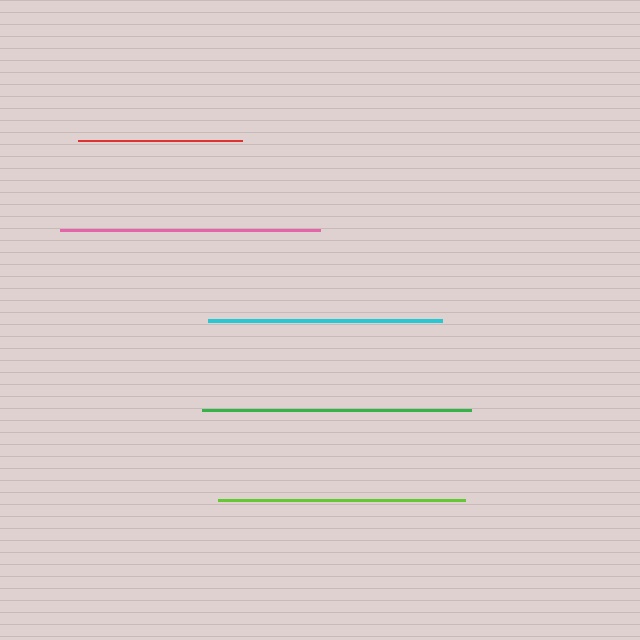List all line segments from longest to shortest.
From longest to shortest: green, pink, lime, cyan, red.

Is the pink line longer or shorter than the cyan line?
The pink line is longer than the cyan line.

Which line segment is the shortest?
The red line is the shortest at approximately 164 pixels.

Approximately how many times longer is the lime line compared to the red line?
The lime line is approximately 1.5 times the length of the red line.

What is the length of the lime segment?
The lime segment is approximately 246 pixels long.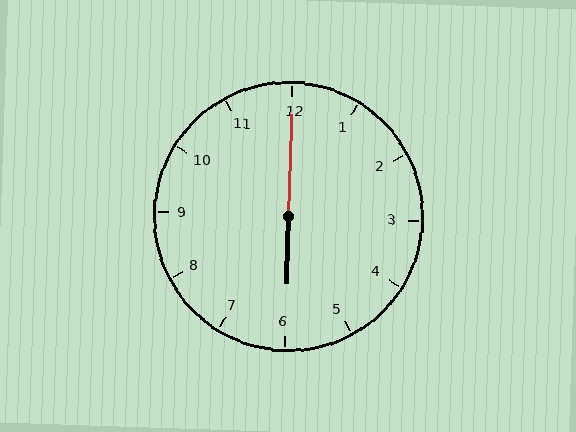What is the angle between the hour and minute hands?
Approximately 180 degrees.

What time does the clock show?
6:00.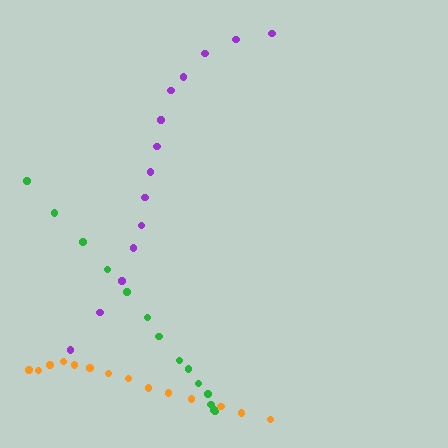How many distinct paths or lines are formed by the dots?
There are 3 distinct paths.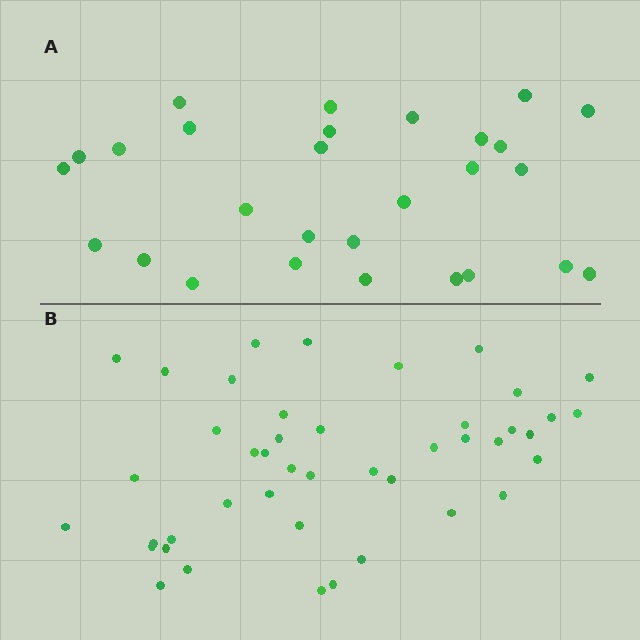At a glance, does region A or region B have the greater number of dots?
Region B (the bottom region) has more dots.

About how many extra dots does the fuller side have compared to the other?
Region B has approximately 15 more dots than region A.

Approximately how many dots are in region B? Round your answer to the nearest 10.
About 40 dots. (The exact count is 44, which rounds to 40.)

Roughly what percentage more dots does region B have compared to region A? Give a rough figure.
About 55% more.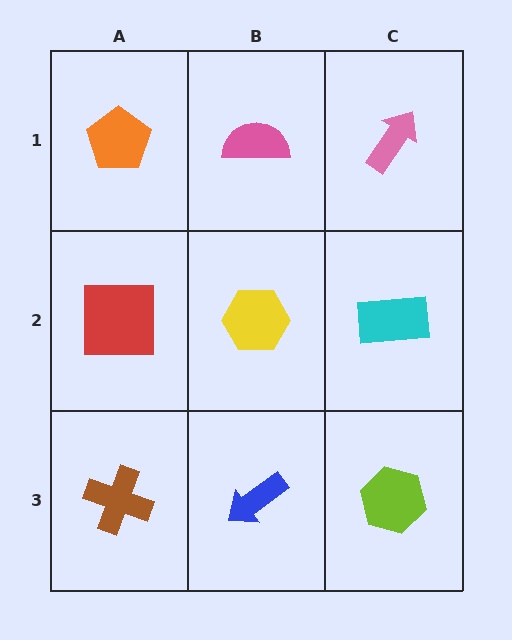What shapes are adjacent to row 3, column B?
A yellow hexagon (row 2, column B), a brown cross (row 3, column A), a lime hexagon (row 3, column C).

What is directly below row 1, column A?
A red square.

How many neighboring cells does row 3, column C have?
2.